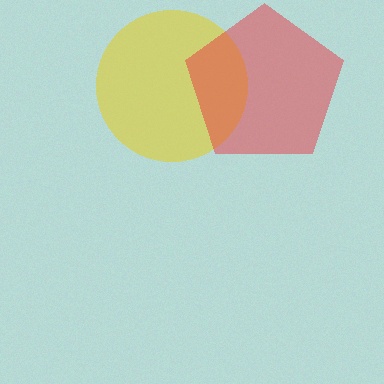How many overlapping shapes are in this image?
There are 2 overlapping shapes in the image.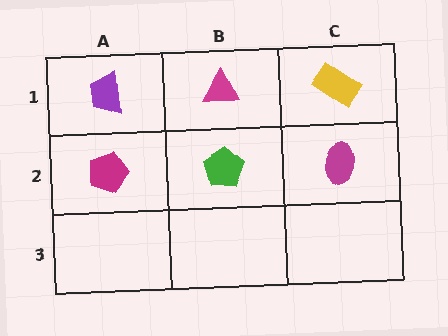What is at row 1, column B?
A magenta triangle.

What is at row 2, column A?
A magenta pentagon.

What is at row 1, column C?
A yellow rectangle.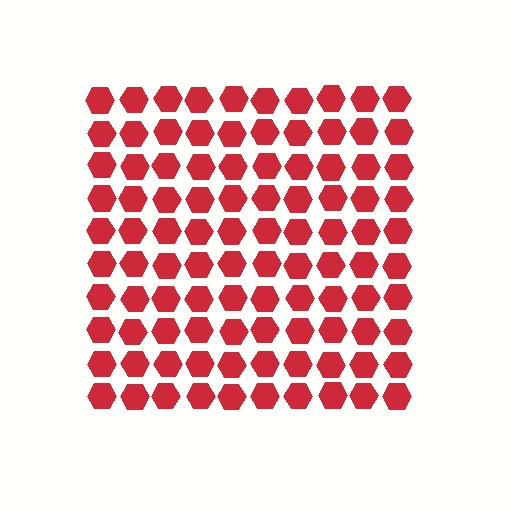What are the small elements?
The small elements are hexagons.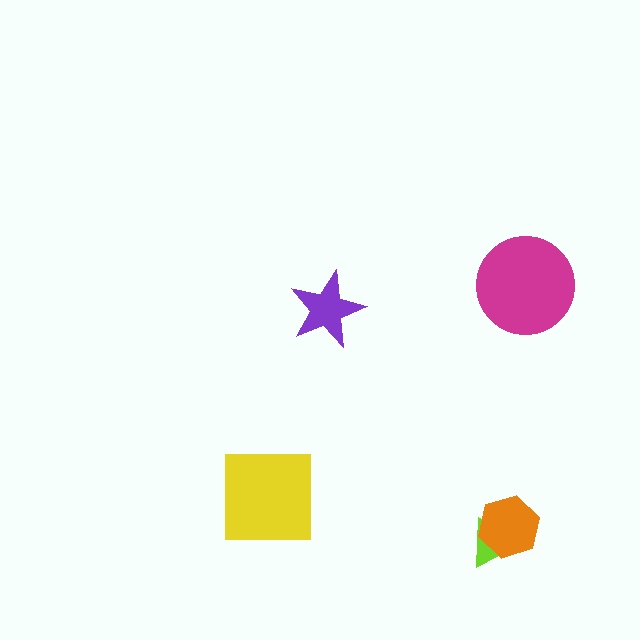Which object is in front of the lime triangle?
The orange hexagon is in front of the lime triangle.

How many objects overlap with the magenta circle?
0 objects overlap with the magenta circle.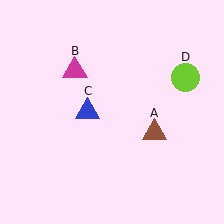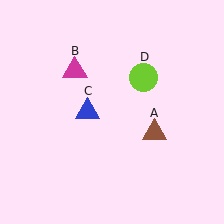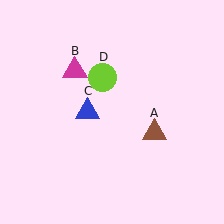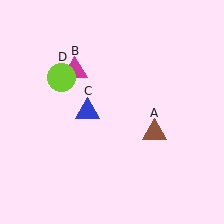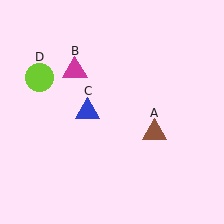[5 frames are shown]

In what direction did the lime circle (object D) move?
The lime circle (object D) moved left.